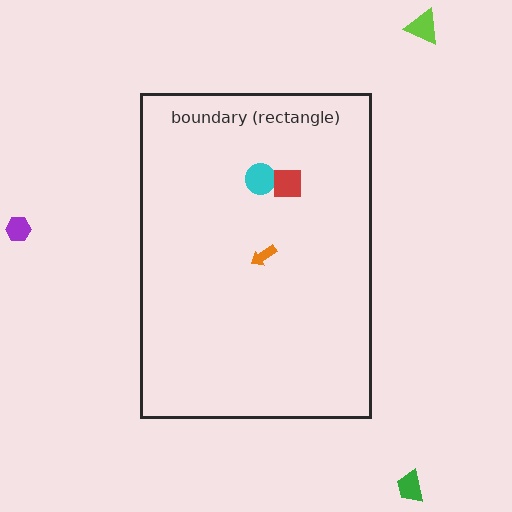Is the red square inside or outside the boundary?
Inside.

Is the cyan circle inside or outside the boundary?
Inside.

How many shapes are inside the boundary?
3 inside, 3 outside.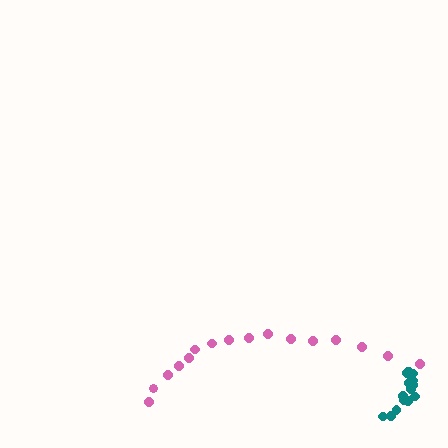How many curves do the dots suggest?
There are 2 distinct paths.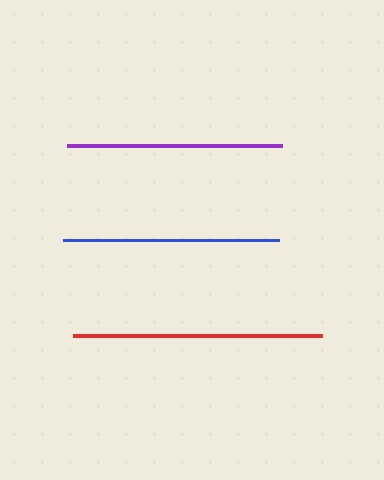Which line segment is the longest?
The red line is the longest at approximately 249 pixels.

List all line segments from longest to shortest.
From longest to shortest: red, blue, purple.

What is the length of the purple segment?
The purple segment is approximately 215 pixels long.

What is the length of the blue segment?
The blue segment is approximately 216 pixels long.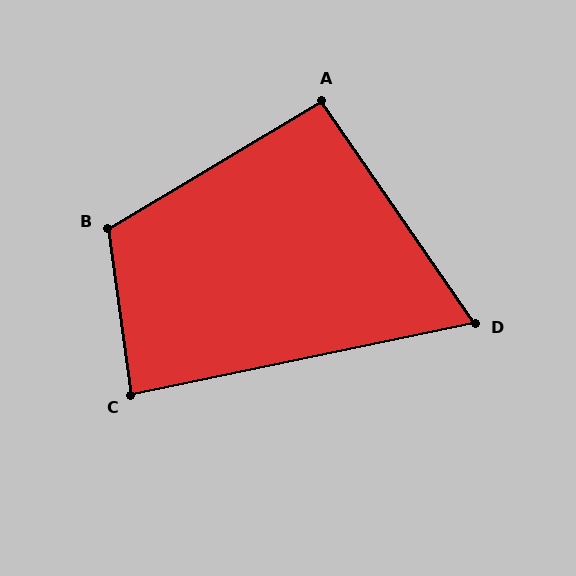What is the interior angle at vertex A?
Approximately 94 degrees (approximately right).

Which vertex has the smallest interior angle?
D, at approximately 67 degrees.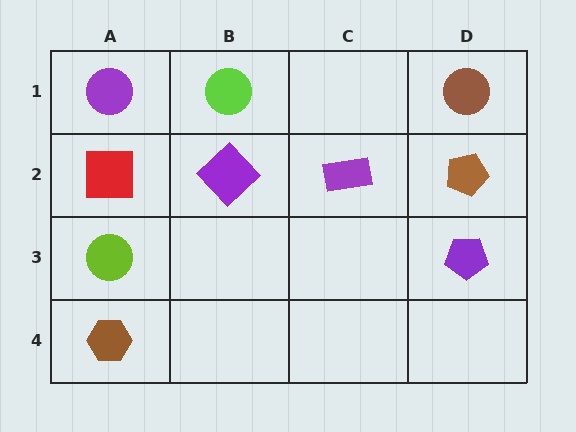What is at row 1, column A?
A purple circle.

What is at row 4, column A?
A brown hexagon.